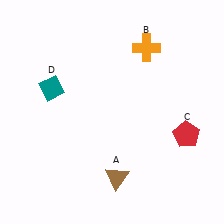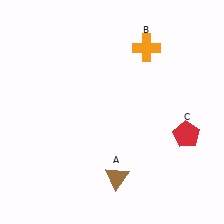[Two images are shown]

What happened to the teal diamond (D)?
The teal diamond (D) was removed in Image 2. It was in the top-left area of Image 1.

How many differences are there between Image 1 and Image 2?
There is 1 difference between the two images.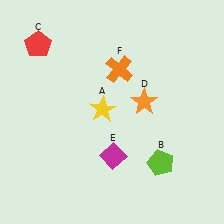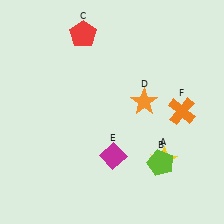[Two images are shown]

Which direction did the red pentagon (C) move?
The red pentagon (C) moved right.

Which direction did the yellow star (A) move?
The yellow star (A) moved right.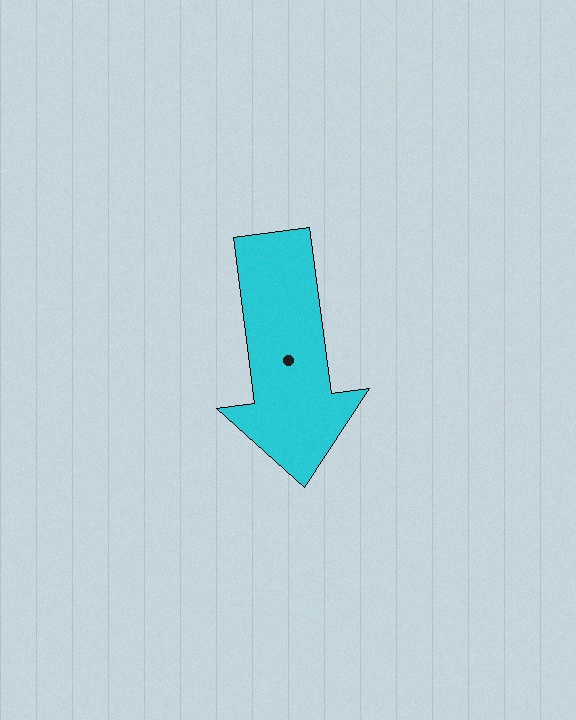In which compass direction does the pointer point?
South.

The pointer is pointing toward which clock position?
Roughly 6 o'clock.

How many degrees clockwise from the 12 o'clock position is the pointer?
Approximately 173 degrees.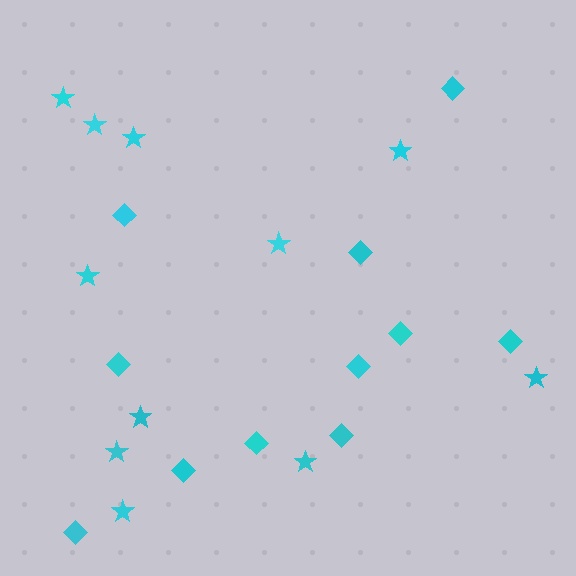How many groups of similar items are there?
There are 2 groups: one group of diamonds (11) and one group of stars (11).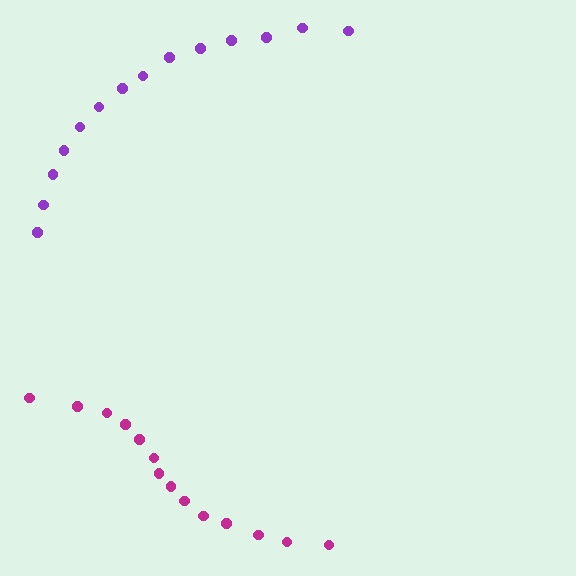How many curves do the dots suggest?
There are 2 distinct paths.